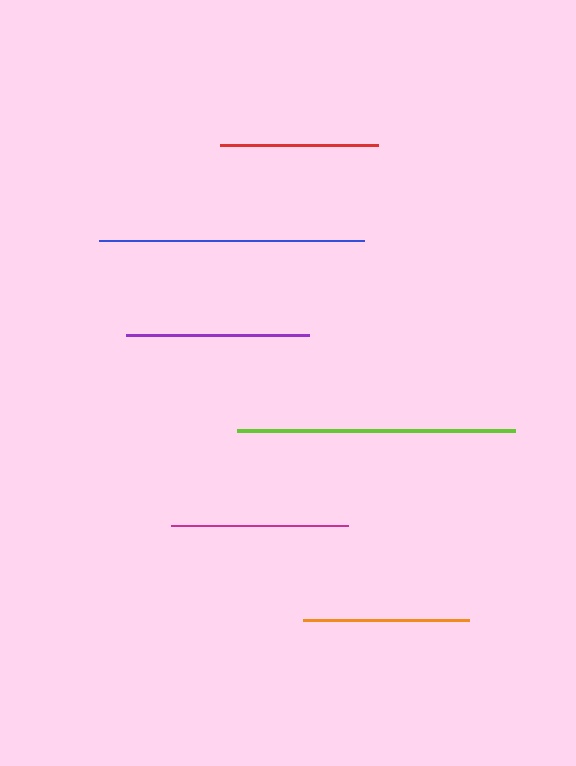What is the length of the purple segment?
The purple segment is approximately 183 pixels long.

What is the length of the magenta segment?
The magenta segment is approximately 176 pixels long.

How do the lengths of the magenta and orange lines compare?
The magenta and orange lines are approximately the same length.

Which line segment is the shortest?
The red line is the shortest at approximately 158 pixels.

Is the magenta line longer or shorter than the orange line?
The magenta line is longer than the orange line.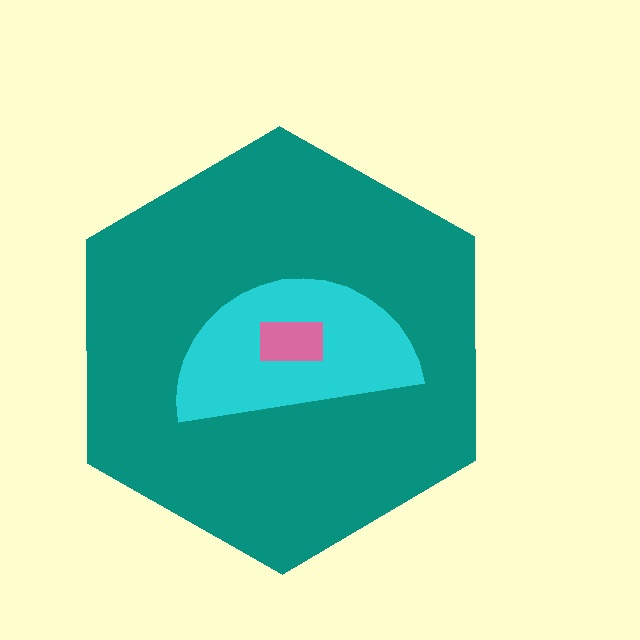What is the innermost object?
The pink rectangle.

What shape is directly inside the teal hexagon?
The cyan semicircle.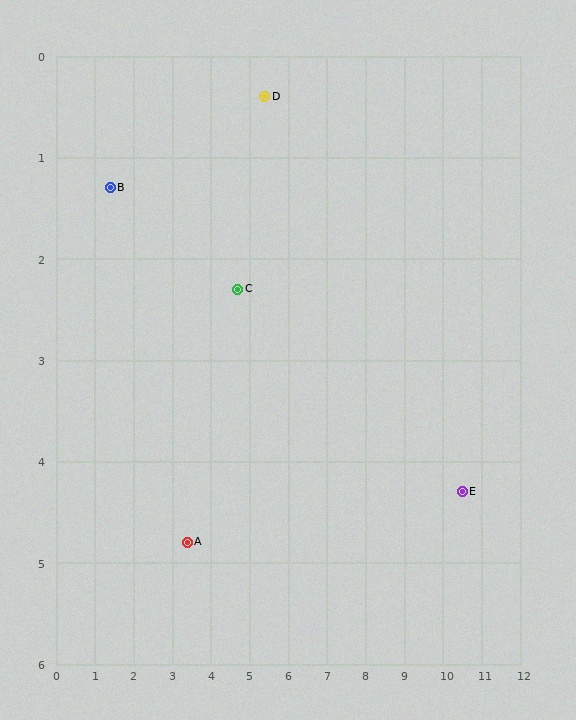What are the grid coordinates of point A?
Point A is at approximately (3.4, 4.8).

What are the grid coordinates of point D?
Point D is at approximately (5.4, 0.4).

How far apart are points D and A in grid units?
Points D and A are about 4.8 grid units apart.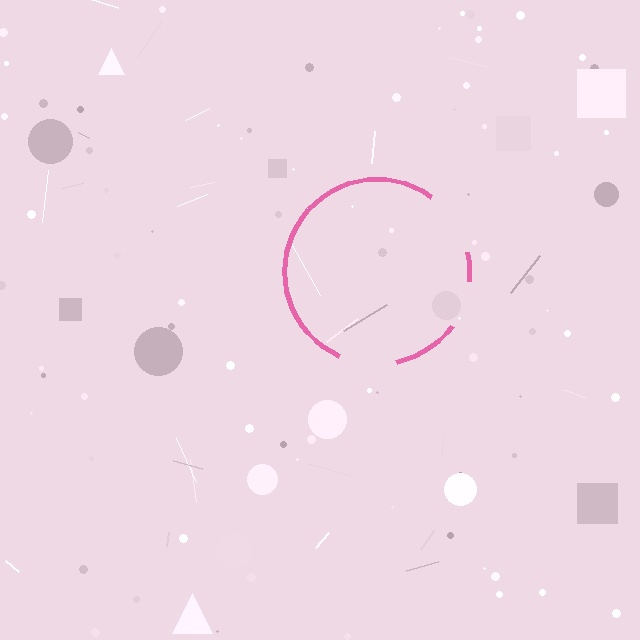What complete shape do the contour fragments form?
The contour fragments form a circle.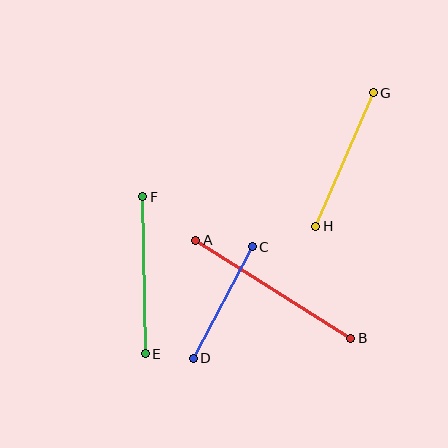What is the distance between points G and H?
The distance is approximately 145 pixels.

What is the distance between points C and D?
The distance is approximately 126 pixels.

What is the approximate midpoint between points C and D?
The midpoint is at approximately (223, 302) pixels.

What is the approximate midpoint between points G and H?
The midpoint is at approximately (344, 159) pixels.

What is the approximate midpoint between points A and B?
The midpoint is at approximately (273, 289) pixels.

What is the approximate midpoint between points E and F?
The midpoint is at approximately (144, 275) pixels.